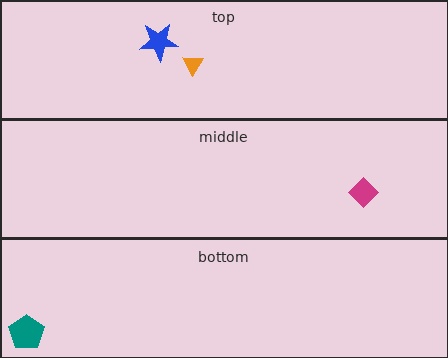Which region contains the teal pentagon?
The bottom region.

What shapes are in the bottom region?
The teal pentagon.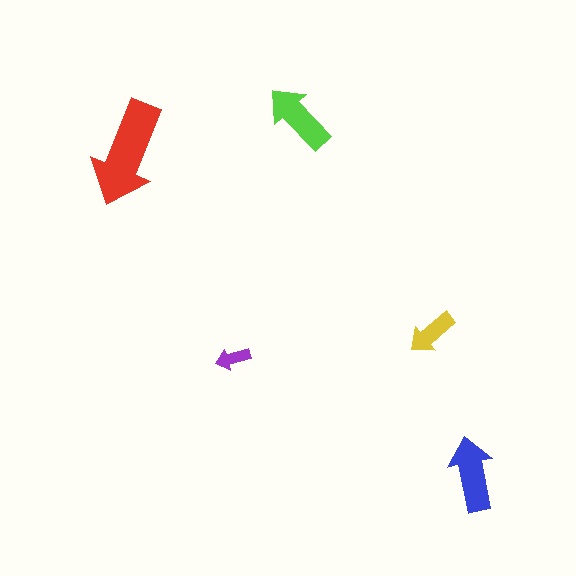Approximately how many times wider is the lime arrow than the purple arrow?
About 2 times wider.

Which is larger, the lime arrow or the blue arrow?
The blue one.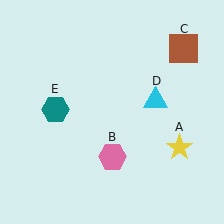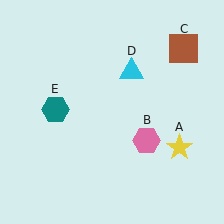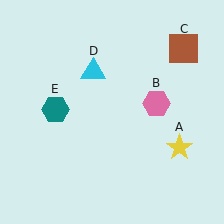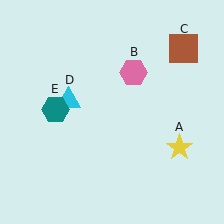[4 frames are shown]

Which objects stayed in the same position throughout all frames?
Yellow star (object A) and brown square (object C) and teal hexagon (object E) remained stationary.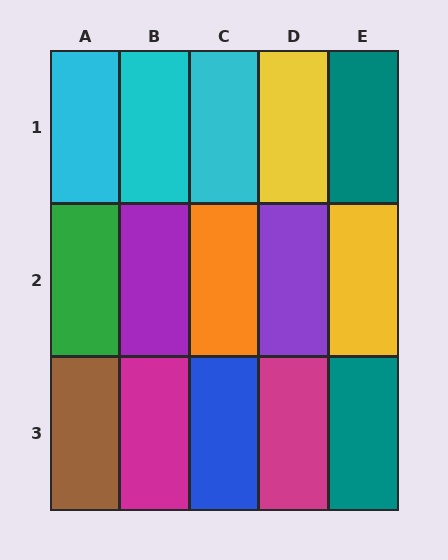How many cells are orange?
1 cell is orange.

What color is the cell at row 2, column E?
Yellow.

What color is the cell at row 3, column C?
Blue.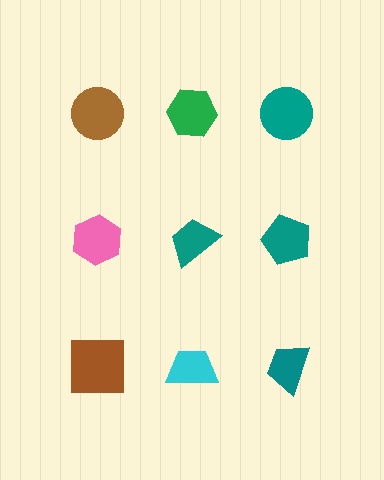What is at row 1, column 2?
A green hexagon.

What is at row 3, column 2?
A cyan trapezoid.